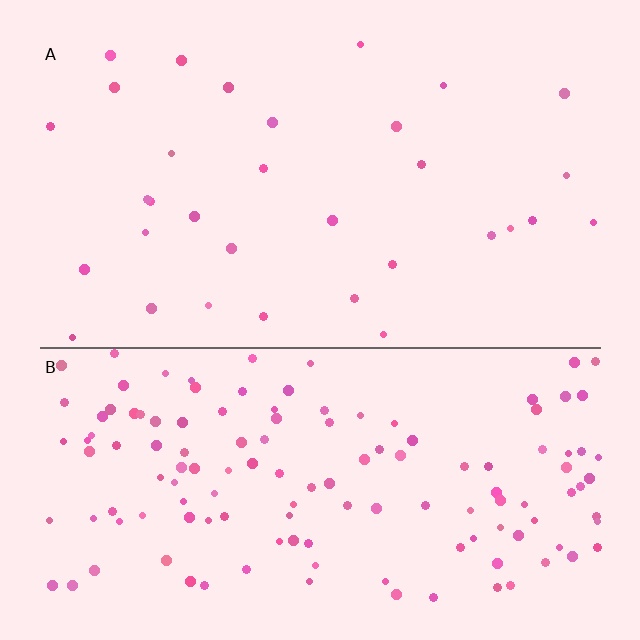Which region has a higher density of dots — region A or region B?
B (the bottom).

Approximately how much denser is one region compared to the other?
Approximately 4.2× — region B over region A.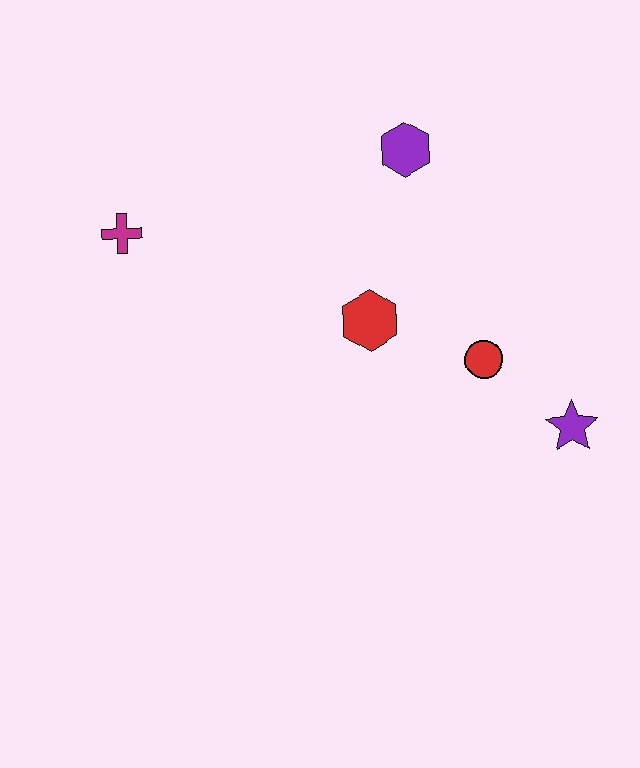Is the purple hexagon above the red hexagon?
Yes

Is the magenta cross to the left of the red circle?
Yes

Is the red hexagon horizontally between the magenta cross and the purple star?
Yes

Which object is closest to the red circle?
The purple star is closest to the red circle.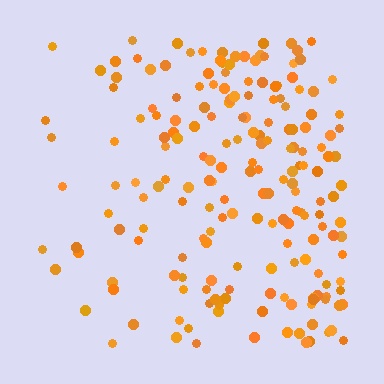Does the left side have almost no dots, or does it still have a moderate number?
Still a moderate number, just noticeably fewer than the right.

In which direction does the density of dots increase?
From left to right, with the right side densest.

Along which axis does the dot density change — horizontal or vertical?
Horizontal.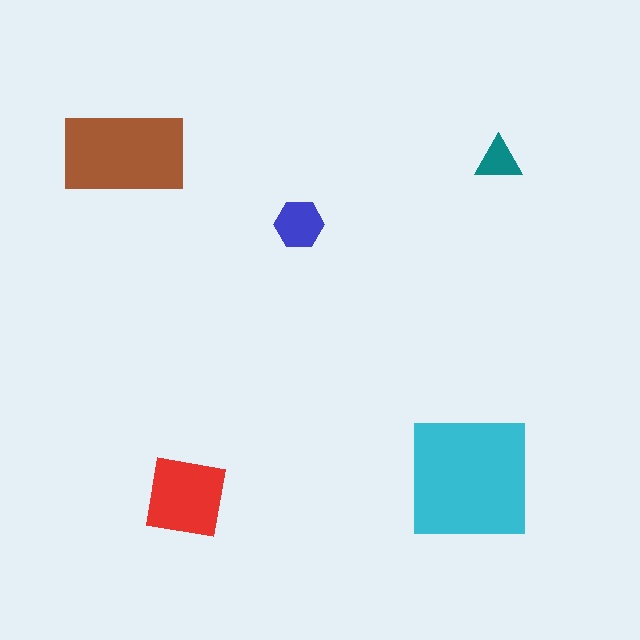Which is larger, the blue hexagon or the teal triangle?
The blue hexagon.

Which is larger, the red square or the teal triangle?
The red square.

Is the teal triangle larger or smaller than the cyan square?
Smaller.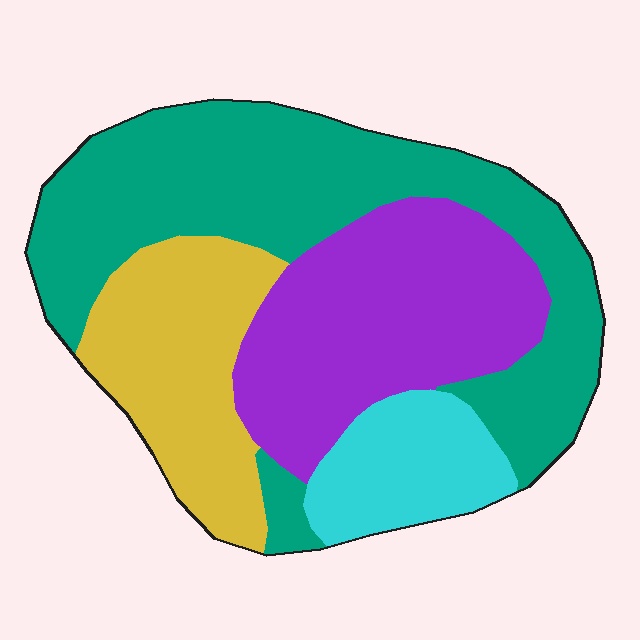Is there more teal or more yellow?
Teal.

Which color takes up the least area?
Cyan, at roughly 10%.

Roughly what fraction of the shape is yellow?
Yellow covers roughly 20% of the shape.